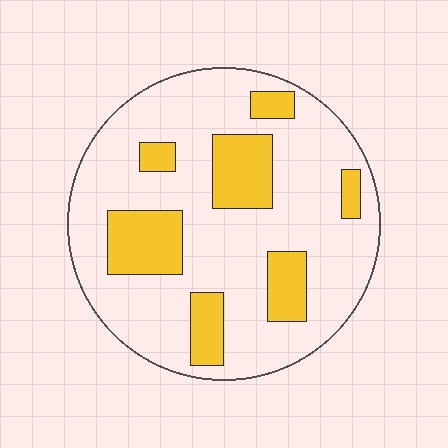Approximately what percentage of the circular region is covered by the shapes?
Approximately 25%.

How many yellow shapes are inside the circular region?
7.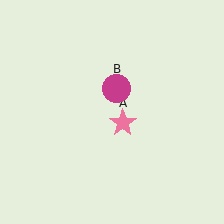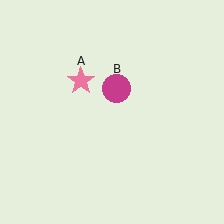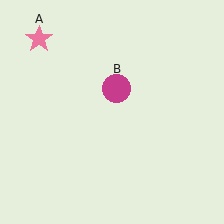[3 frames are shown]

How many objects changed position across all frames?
1 object changed position: pink star (object A).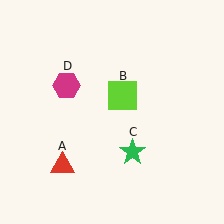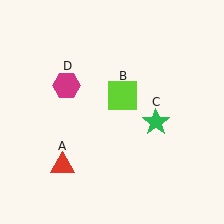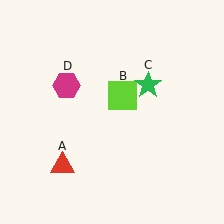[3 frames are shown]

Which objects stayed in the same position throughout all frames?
Red triangle (object A) and lime square (object B) and magenta hexagon (object D) remained stationary.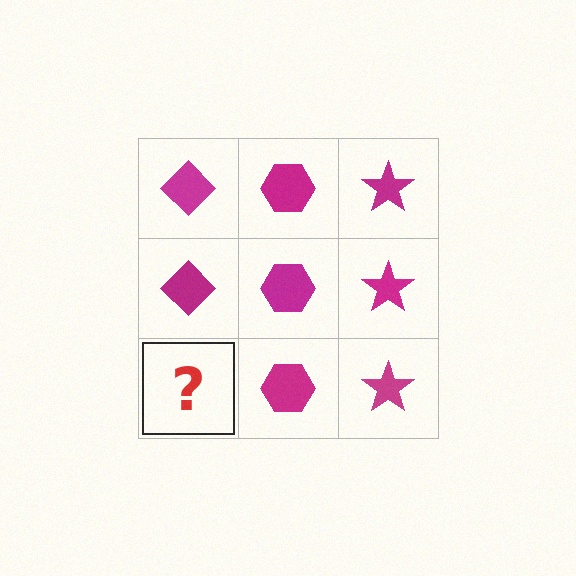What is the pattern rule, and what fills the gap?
The rule is that each column has a consistent shape. The gap should be filled with a magenta diamond.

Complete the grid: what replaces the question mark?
The question mark should be replaced with a magenta diamond.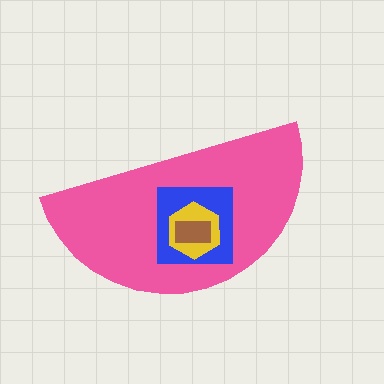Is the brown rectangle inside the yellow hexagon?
Yes.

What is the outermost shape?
The pink semicircle.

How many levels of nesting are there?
4.